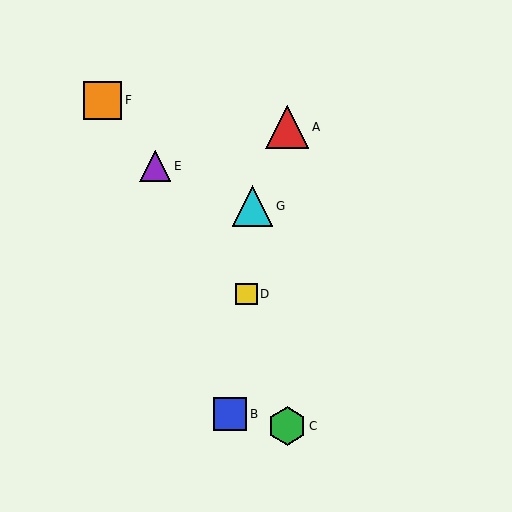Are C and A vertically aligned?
Yes, both are at x≈287.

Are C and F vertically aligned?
No, C is at x≈287 and F is at x≈103.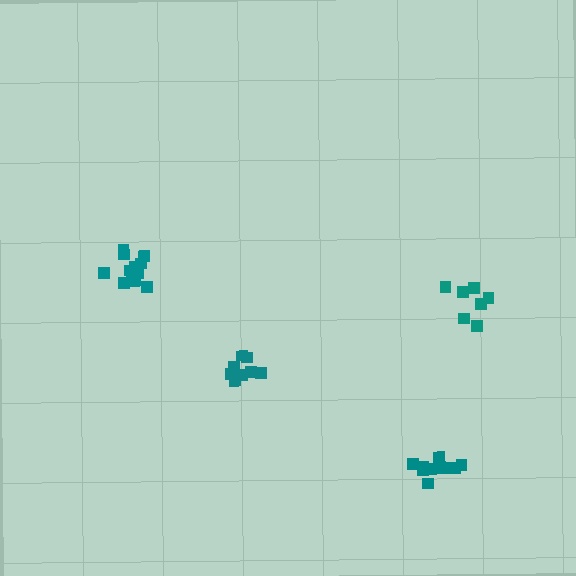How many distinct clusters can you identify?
There are 4 distinct clusters.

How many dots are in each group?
Group 1: 8 dots, Group 2: 12 dots, Group 3: 10 dots, Group 4: 7 dots (37 total).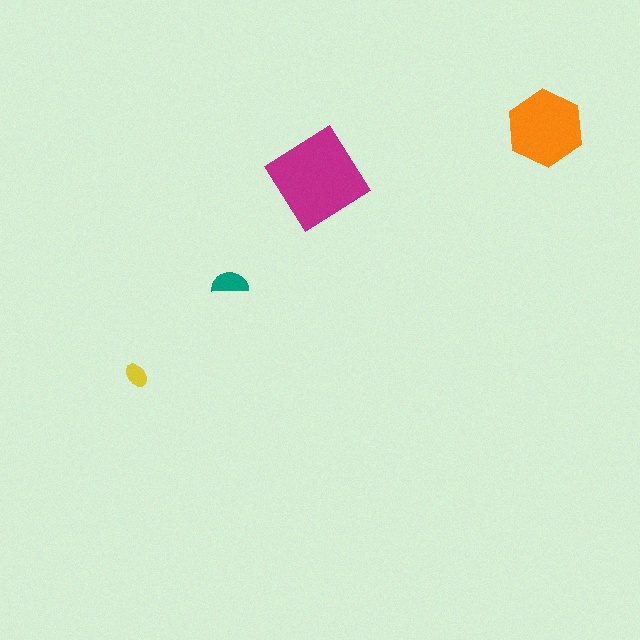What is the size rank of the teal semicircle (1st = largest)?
3rd.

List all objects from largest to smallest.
The magenta diamond, the orange hexagon, the teal semicircle, the yellow ellipse.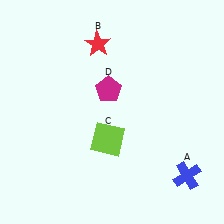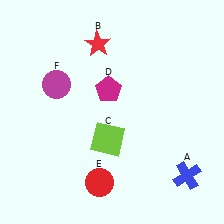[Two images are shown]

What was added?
A red circle (E), a magenta circle (F) were added in Image 2.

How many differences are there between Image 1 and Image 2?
There are 2 differences between the two images.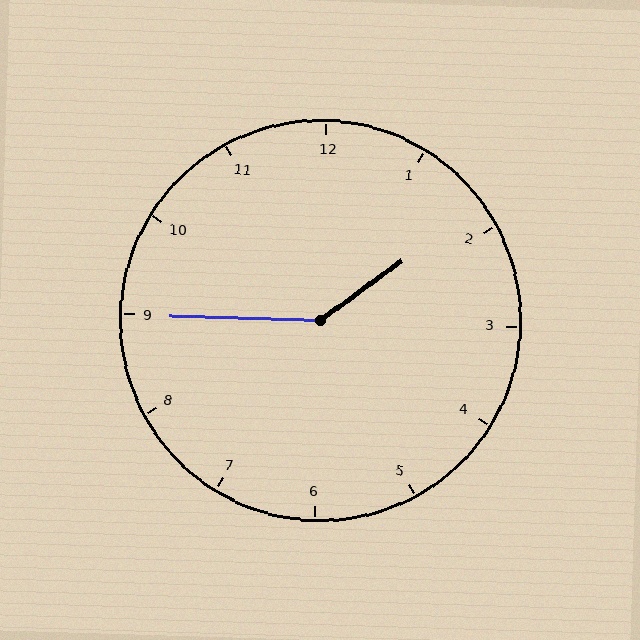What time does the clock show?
1:45.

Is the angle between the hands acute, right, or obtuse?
It is obtuse.